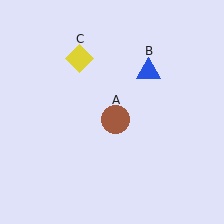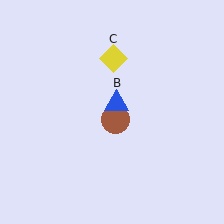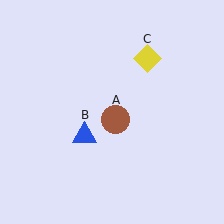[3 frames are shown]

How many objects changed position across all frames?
2 objects changed position: blue triangle (object B), yellow diamond (object C).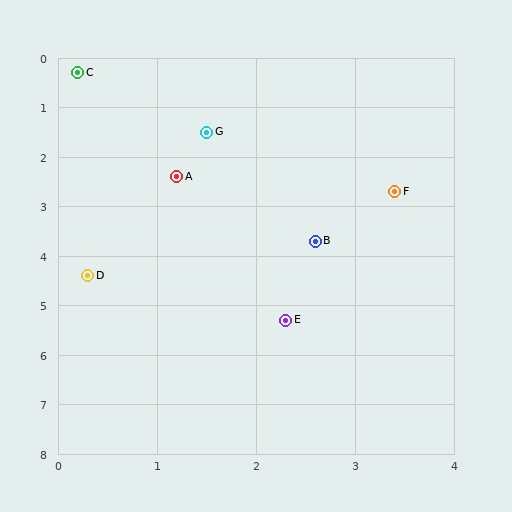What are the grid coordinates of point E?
Point E is at approximately (2.3, 5.3).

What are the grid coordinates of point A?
Point A is at approximately (1.2, 2.4).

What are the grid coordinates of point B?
Point B is at approximately (2.6, 3.7).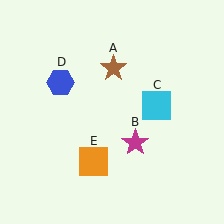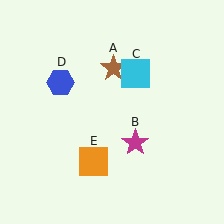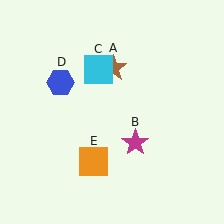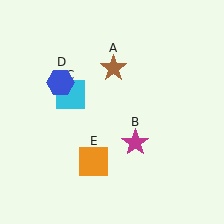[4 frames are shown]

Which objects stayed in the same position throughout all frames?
Brown star (object A) and magenta star (object B) and blue hexagon (object D) and orange square (object E) remained stationary.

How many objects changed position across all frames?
1 object changed position: cyan square (object C).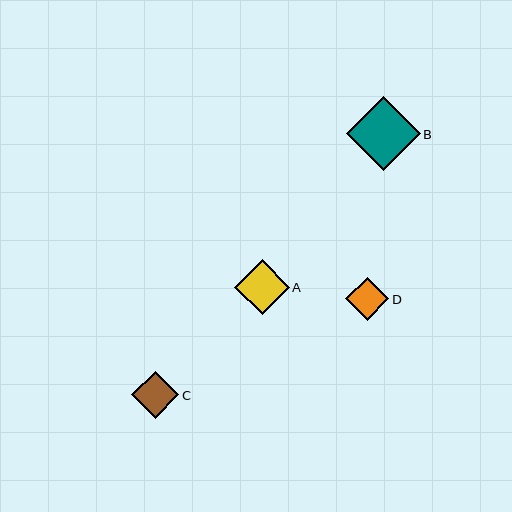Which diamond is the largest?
Diamond B is the largest with a size of approximately 73 pixels.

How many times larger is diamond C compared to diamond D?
Diamond C is approximately 1.1 times the size of diamond D.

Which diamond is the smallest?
Diamond D is the smallest with a size of approximately 43 pixels.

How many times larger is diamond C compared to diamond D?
Diamond C is approximately 1.1 times the size of diamond D.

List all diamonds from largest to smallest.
From largest to smallest: B, A, C, D.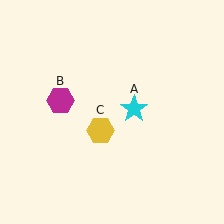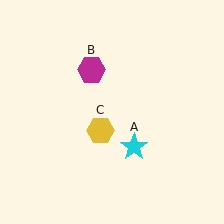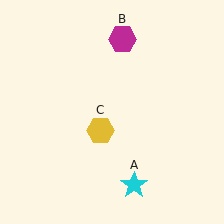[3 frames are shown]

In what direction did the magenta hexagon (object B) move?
The magenta hexagon (object B) moved up and to the right.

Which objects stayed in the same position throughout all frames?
Yellow hexagon (object C) remained stationary.